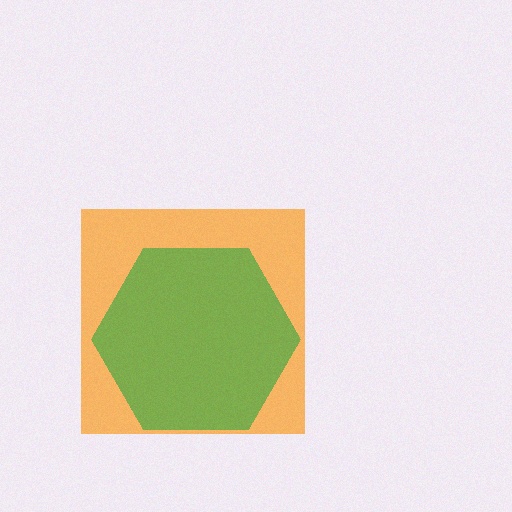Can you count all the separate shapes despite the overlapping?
Yes, there are 2 separate shapes.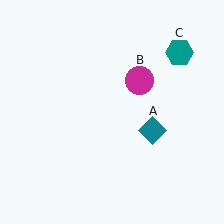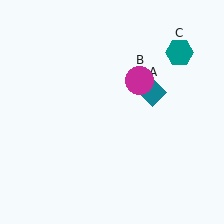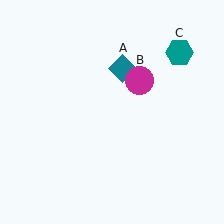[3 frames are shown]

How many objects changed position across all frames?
1 object changed position: teal diamond (object A).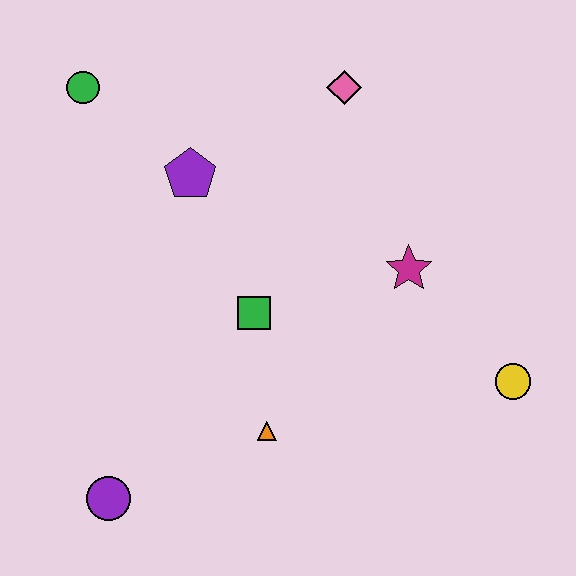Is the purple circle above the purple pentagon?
No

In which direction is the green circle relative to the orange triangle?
The green circle is above the orange triangle.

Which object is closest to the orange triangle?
The green square is closest to the orange triangle.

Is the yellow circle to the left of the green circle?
No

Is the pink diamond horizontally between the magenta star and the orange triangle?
Yes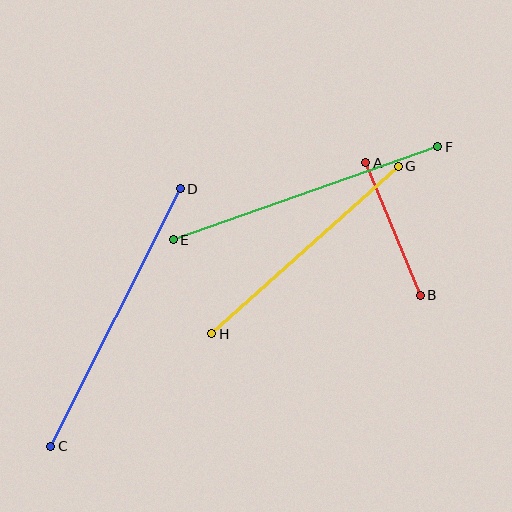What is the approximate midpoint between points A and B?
The midpoint is at approximately (393, 229) pixels.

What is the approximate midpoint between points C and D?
The midpoint is at approximately (115, 317) pixels.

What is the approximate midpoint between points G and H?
The midpoint is at approximately (305, 250) pixels.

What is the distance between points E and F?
The distance is approximately 280 pixels.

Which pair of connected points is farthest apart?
Points C and D are farthest apart.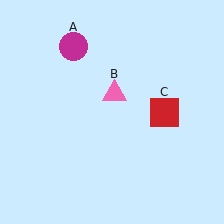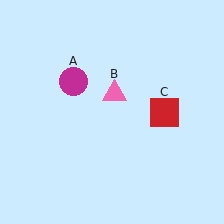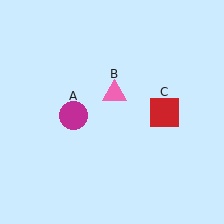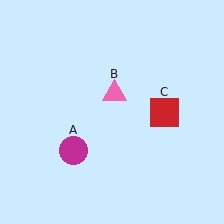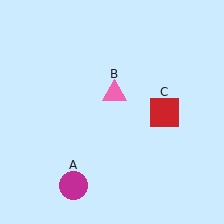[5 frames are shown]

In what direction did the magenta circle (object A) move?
The magenta circle (object A) moved down.